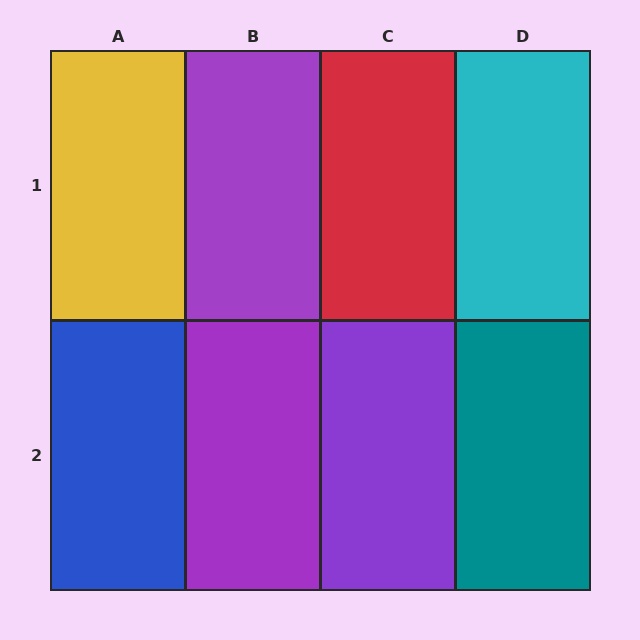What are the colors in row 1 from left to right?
Yellow, purple, red, cyan.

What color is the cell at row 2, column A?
Blue.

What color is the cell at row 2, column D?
Teal.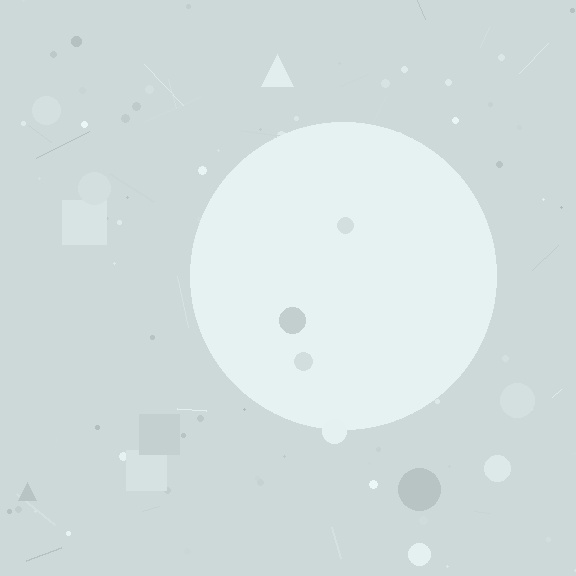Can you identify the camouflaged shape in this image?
The camouflaged shape is a circle.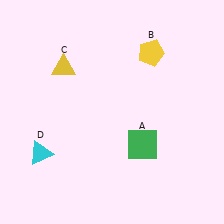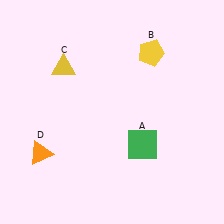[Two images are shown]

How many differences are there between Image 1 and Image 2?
There is 1 difference between the two images.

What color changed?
The triangle (D) changed from cyan in Image 1 to orange in Image 2.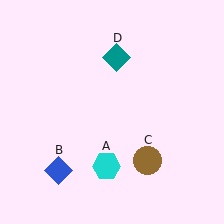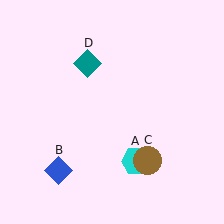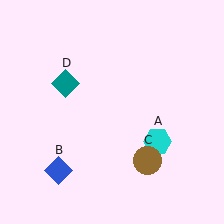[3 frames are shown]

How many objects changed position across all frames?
2 objects changed position: cyan hexagon (object A), teal diamond (object D).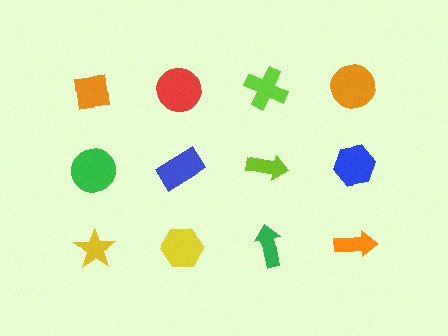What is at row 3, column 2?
A yellow hexagon.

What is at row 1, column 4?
An orange circle.